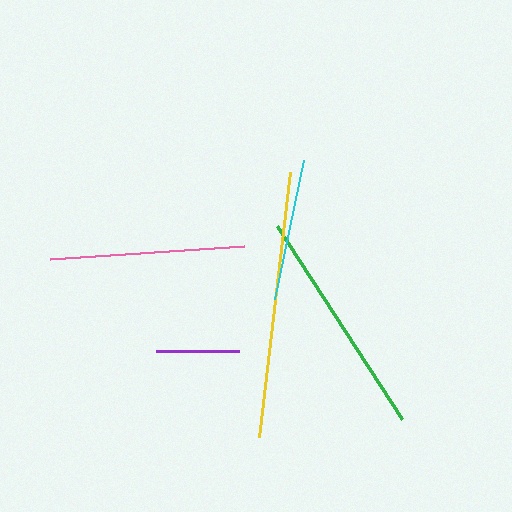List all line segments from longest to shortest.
From longest to shortest: yellow, green, pink, cyan, purple.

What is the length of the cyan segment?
The cyan segment is approximately 141 pixels long.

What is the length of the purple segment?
The purple segment is approximately 83 pixels long.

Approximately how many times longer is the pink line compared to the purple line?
The pink line is approximately 2.3 times the length of the purple line.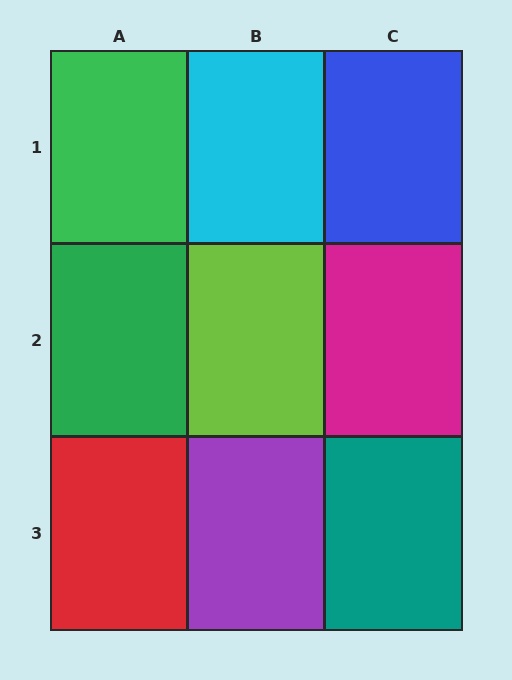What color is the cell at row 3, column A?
Red.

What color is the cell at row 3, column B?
Purple.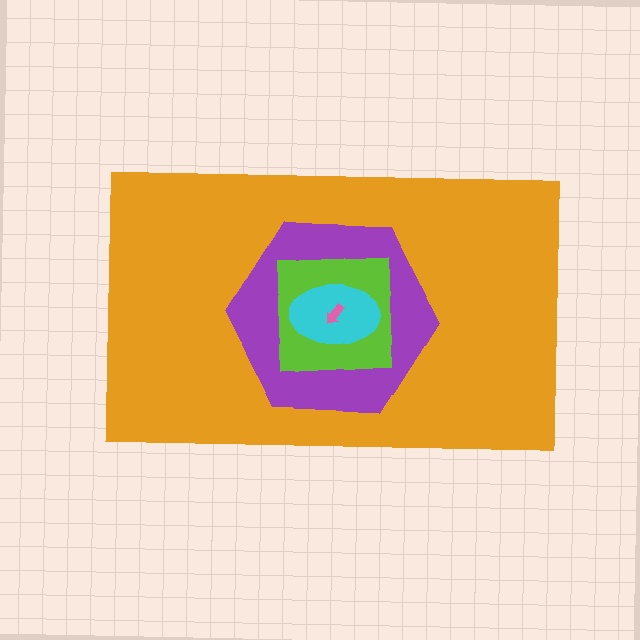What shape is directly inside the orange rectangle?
The purple hexagon.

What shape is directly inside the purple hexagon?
The lime square.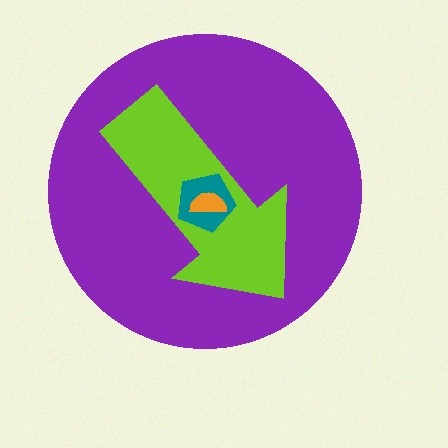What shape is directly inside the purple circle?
The lime arrow.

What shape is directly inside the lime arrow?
The teal pentagon.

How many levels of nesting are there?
4.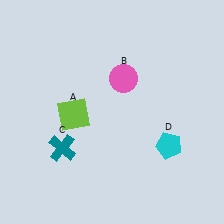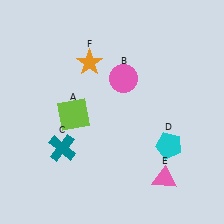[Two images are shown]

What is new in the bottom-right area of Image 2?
A pink triangle (E) was added in the bottom-right area of Image 2.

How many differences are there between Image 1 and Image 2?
There are 2 differences between the two images.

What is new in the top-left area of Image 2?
An orange star (F) was added in the top-left area of Image 2.